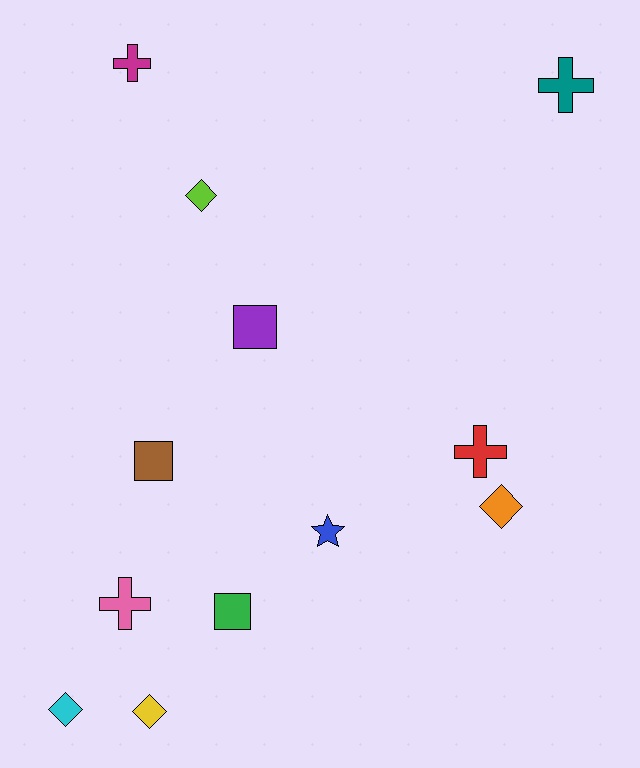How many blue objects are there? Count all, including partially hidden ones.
There is 1 blue object.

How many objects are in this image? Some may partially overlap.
There are 12 objects.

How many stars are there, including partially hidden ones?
There is 1 star.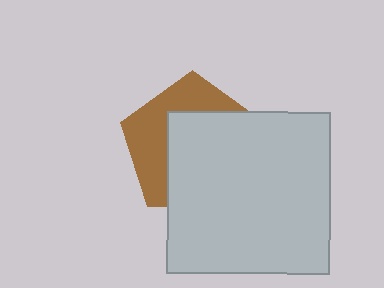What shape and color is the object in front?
The object in front is a light gray square.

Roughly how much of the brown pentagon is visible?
A small part of it is visible (roughly 41%).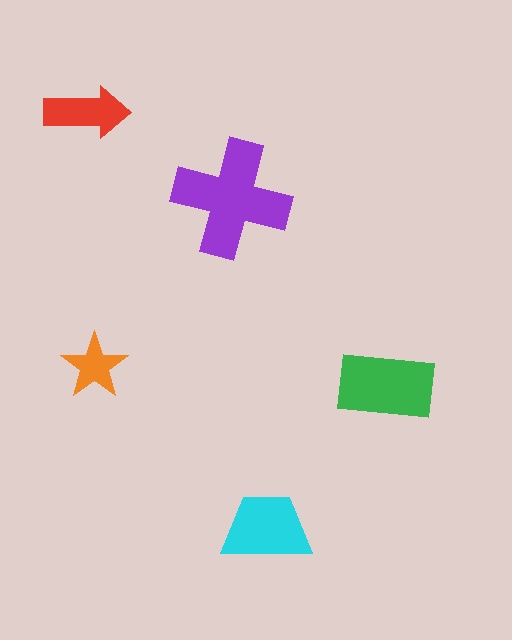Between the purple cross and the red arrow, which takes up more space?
The purple cross.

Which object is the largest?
The purple cross.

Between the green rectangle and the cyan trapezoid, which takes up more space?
The green rectangle.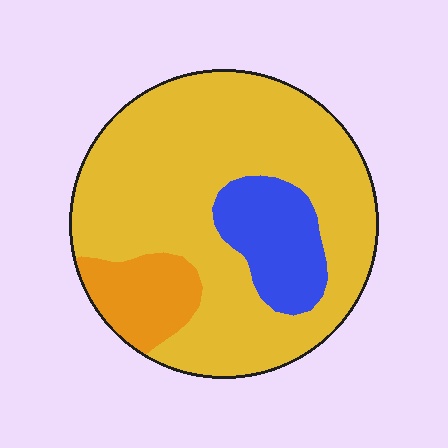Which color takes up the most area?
Yellow, at roughly 75%.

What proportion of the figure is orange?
Orange covers 12% of the figure.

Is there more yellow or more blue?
Yellow.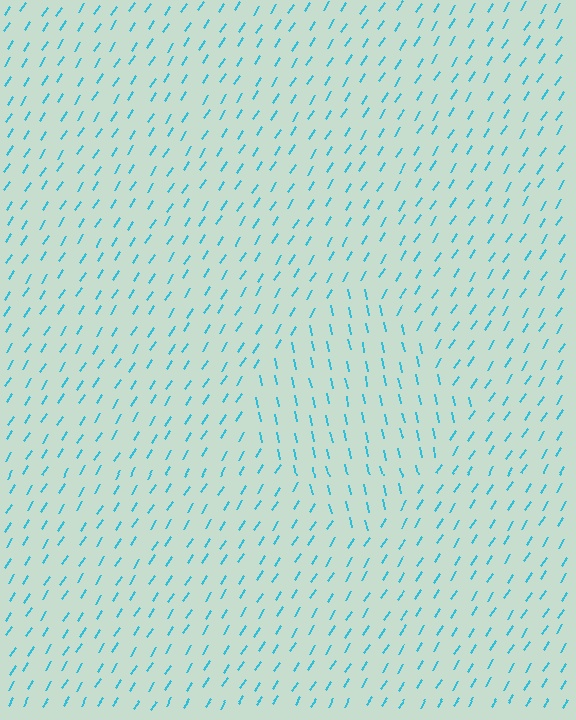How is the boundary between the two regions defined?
The boundary is defined purely by a change in line orientation (approximately 45 degrees difference). All lines are the same color and thickness.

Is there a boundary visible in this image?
Yes, there is a texture boundary formed by a change in line orientation.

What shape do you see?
I see a diamond.